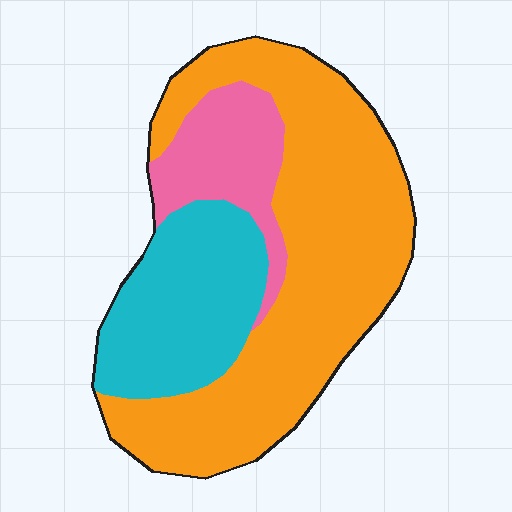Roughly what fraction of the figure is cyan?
Cyan covers about 25% of the figure.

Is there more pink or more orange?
Orange.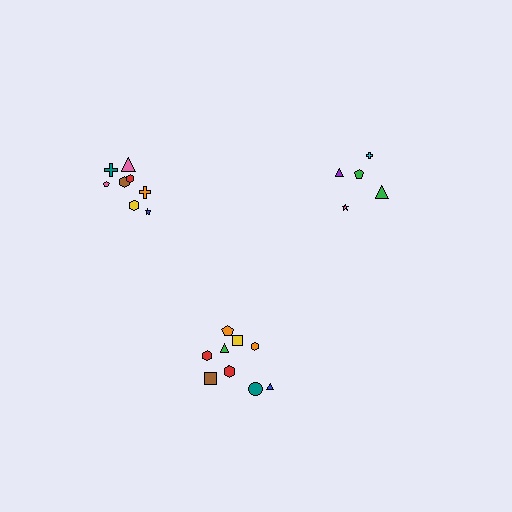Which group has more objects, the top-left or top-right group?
The top-left group.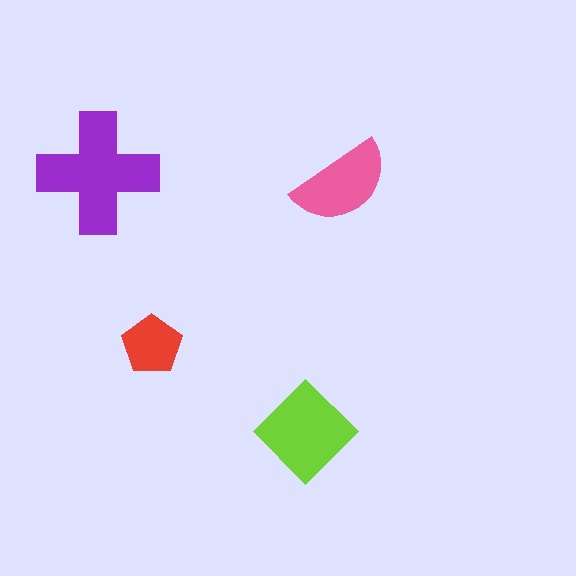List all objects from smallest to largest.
The red pentagon, the pink semicircle, the lime diamond, the purple cross.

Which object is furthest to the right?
The pink semicircle is rightmost.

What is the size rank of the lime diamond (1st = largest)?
2nd.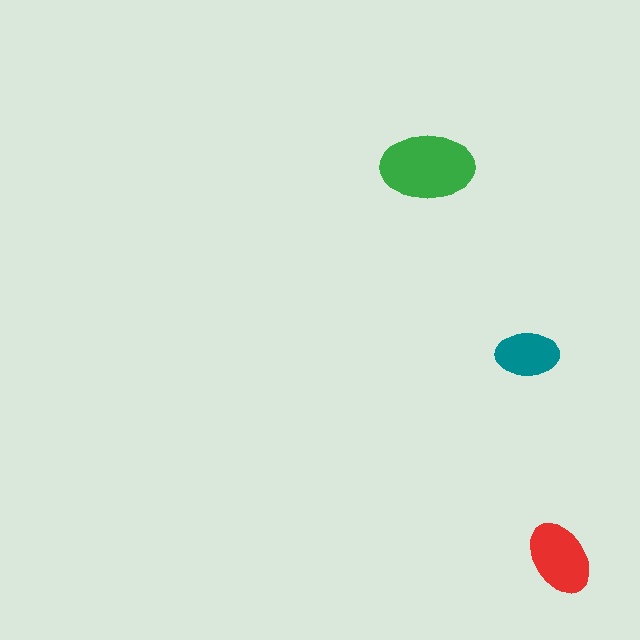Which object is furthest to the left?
The green ellipse is leftmost.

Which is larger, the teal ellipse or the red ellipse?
The red one.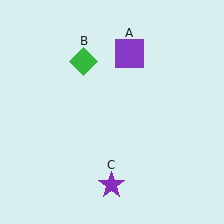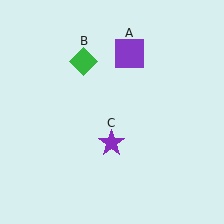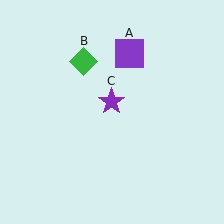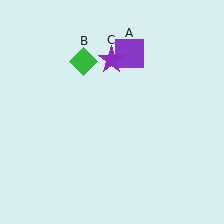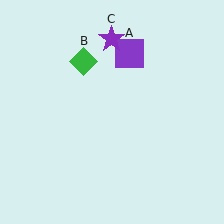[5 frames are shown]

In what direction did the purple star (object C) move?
The purple star (object C) moved up.